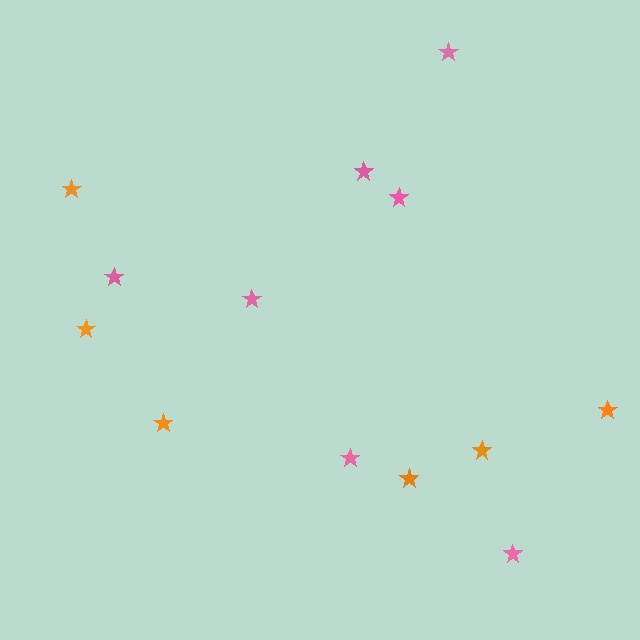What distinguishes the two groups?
There are 2 groups: one group of orange stars (6) and one group of pink stars (7).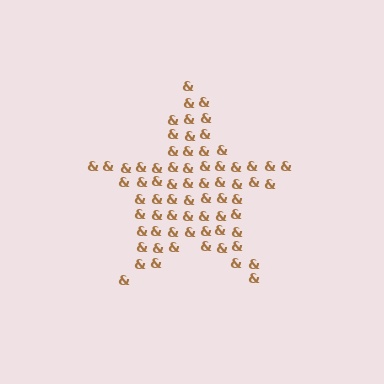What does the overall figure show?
The overall figure shows a star.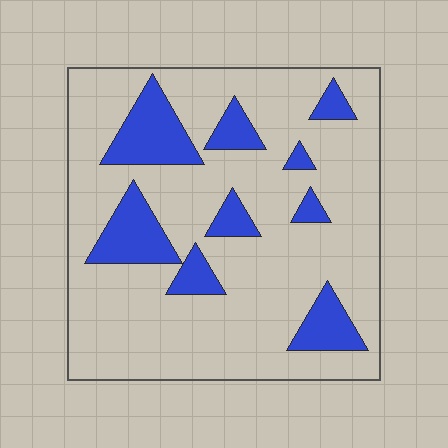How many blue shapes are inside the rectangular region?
9.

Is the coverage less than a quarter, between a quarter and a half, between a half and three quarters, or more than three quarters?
Less than a quarter.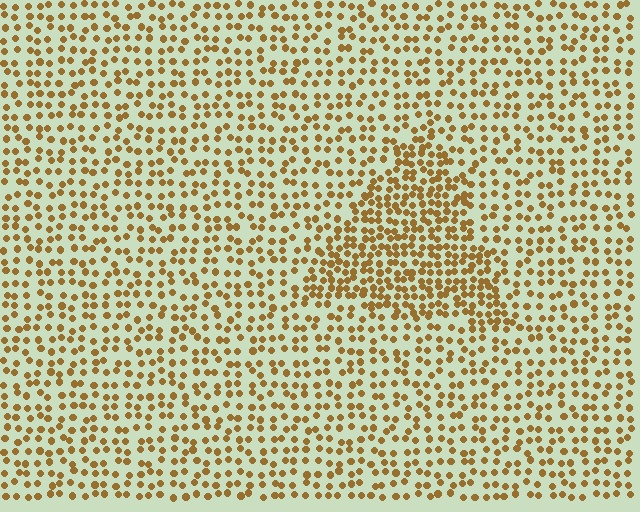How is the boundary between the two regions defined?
The boundary is defined by a change in element density (approximately 1.8x ratio). All elements are the same color, size, and shape.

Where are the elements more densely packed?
The elements are more densely packed inside the triangle boundary.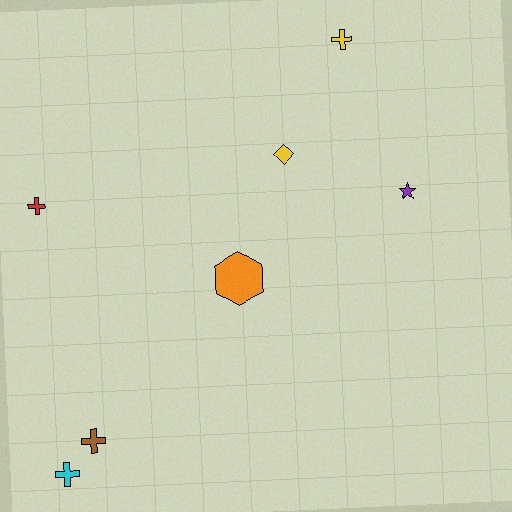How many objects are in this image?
There are 7 objects.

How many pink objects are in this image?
There are no pink objects.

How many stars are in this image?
There is 1 star.